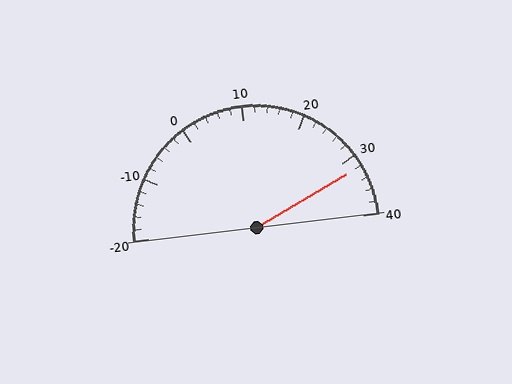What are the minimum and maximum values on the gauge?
The gauge ranges from -20 to 40.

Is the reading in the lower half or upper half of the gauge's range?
The reading is in the upper half of the range (-20 to 40).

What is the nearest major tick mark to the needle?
The nearest major tick mark is 30.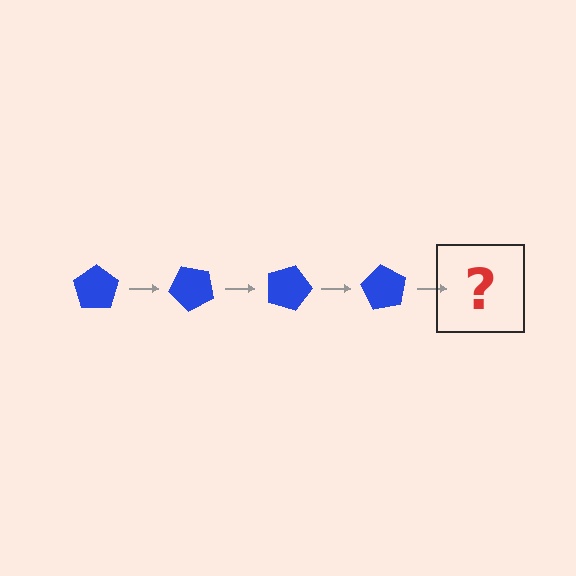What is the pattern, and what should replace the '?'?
The pattern is that the pentagon rotates 45 degrees each step. The '?' should be a blue pentagon rotated 180 degrees.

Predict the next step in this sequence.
The next step is a blue pentagon rotated 180 degrees.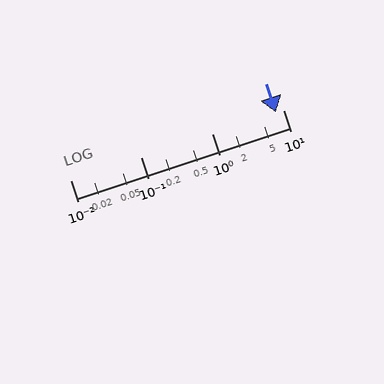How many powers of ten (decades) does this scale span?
The scale spans 3 decades, from 0.01 to 10.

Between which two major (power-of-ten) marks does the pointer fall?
The pointer is between 1 and 10.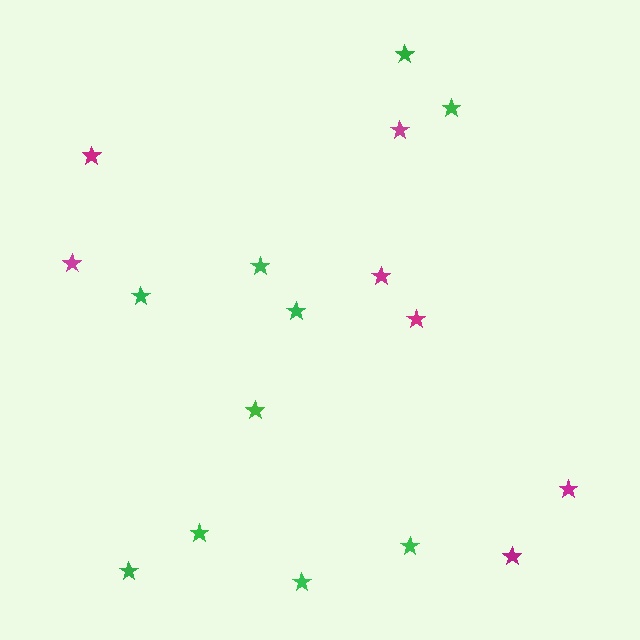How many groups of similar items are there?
There are 2 groups: one group of magenta stars (7) and one group of green stars (10).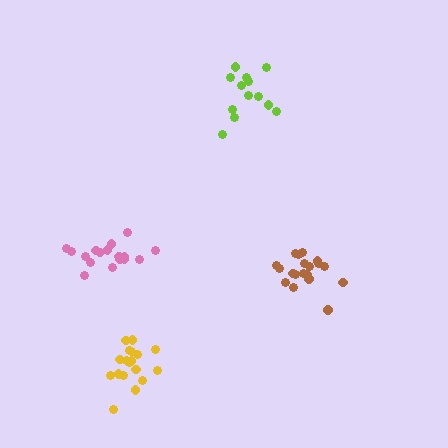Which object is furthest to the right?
The brown cluster is rightmost.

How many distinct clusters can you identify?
There are 4 distinct clusters.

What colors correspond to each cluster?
The clusters are colored: lime, yellow, pink, brown.